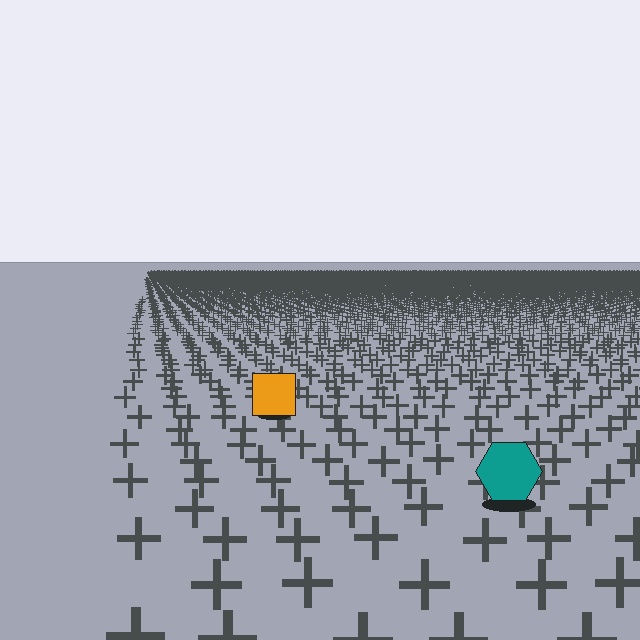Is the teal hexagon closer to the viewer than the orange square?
Yes. The teal hexagon is closer — you can tell from the texture gradient: the ground texture is coarser near it.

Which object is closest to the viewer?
The teal hexagon is closest. The texture marks near it are larger and more spread out.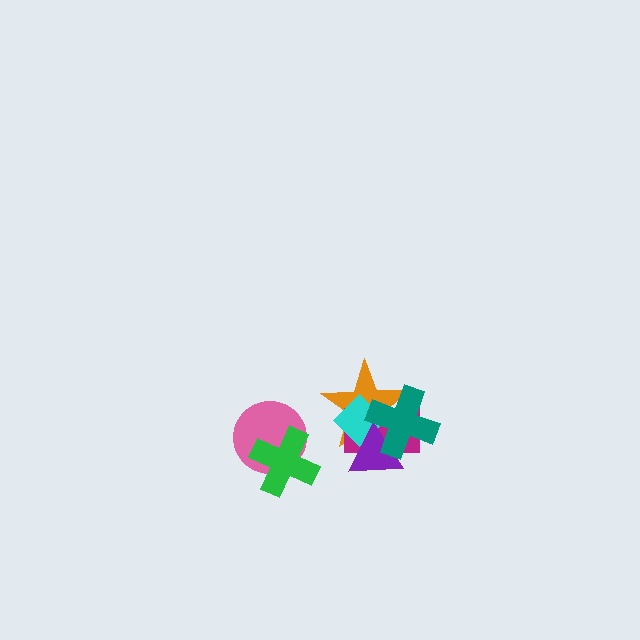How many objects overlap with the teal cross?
4 objects overlap with the teal cross.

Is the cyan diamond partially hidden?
Yes, it is partially covered by another shape.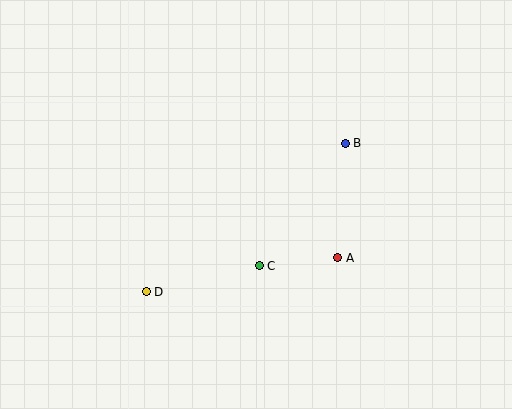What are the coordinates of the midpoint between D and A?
The midpoint between D and A is at (242, 275).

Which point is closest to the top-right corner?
Point B is closest to the top-right corner.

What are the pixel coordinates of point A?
Point A is at (338, 258).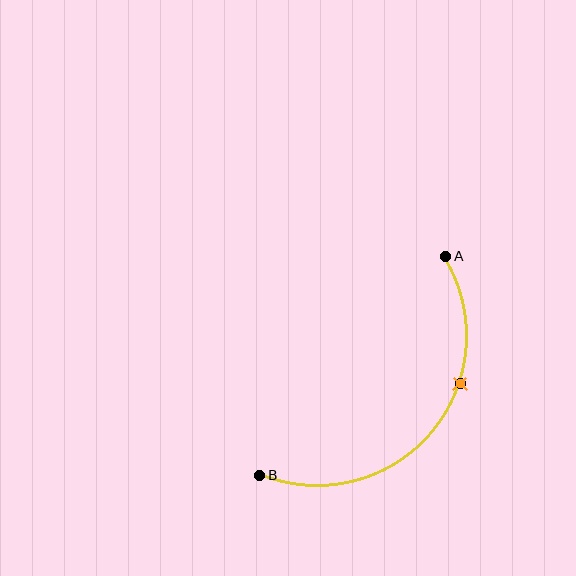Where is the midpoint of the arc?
The arc midpoint is the point on the curve farthest from the straight line joining A and B. It sits below and to the right of that line.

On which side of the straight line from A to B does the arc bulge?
The arc bulges below and to the right of the straight line connecting A and B.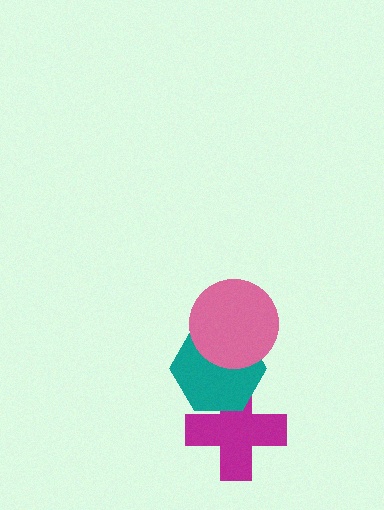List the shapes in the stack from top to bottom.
From top to bottom: the pink circle, the teal hexagon, the magenta cross.